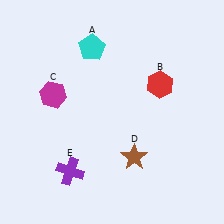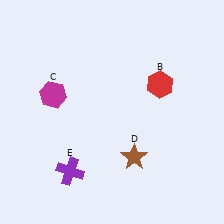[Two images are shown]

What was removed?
The cyan pentagon (A) was removed in Image 2.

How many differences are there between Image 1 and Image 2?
There is 1 difference between the two images.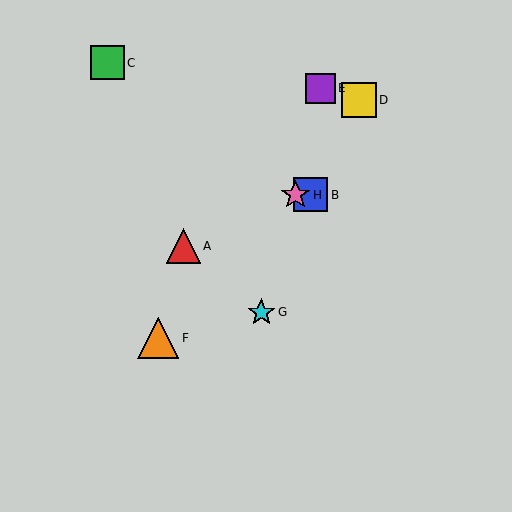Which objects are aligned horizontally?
Objects B, H are aligned horizontally.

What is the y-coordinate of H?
Object H is at y≈195.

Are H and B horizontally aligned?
Yes, both are at y≈195.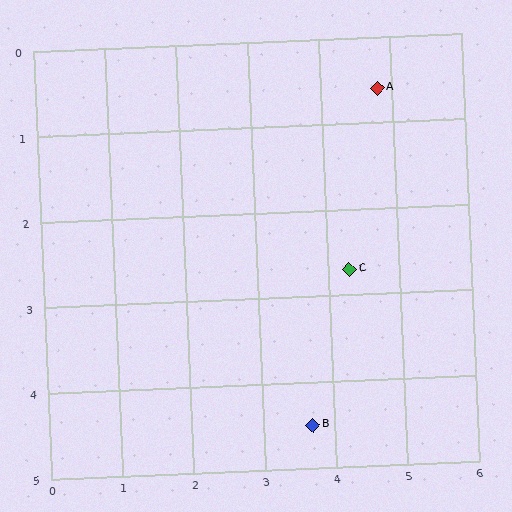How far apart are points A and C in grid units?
Points A and C are about 2.2 grid units apart.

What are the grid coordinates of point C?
Point C is at approximately (4.3, 2.7).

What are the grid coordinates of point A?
Point A is at approximately (4.8, 0.6).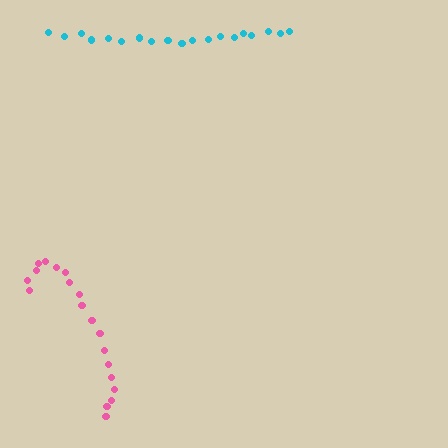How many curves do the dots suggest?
There are 2 distinct paths.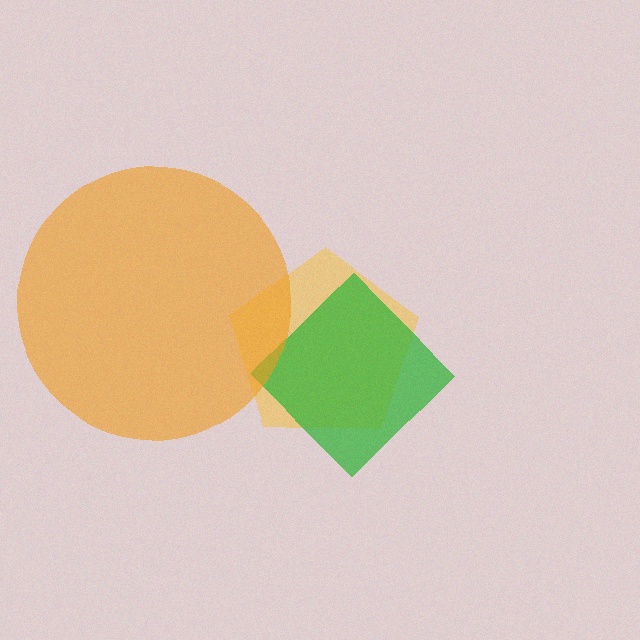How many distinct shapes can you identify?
There are 3 distinct shapes: a yellow pentagon, a green diamond, an orange circle.